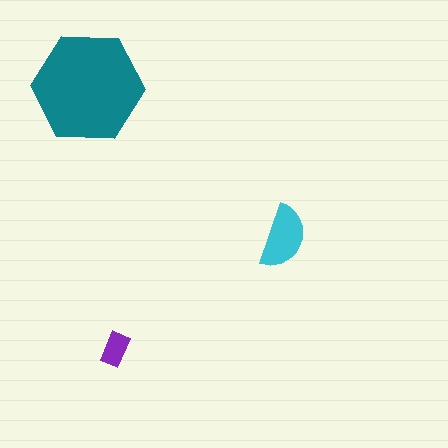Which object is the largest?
The teal hexagon.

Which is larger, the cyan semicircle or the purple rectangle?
The cyan semicircle.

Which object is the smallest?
The purple rectangle.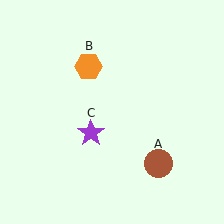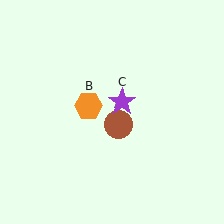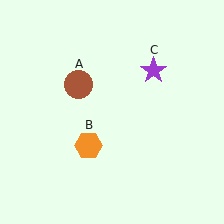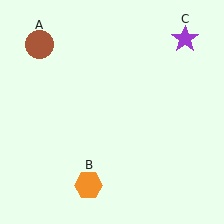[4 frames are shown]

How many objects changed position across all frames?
3 objects changed position: brown circle (object A), orange hexagon (object B), purple star (object C).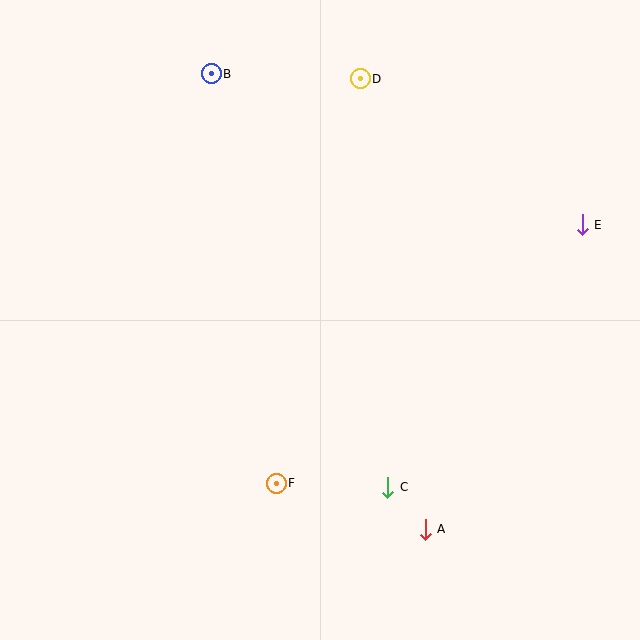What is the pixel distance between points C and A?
The distance between C and A is 56 pixels.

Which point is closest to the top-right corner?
Point E is closest to the top-right corner.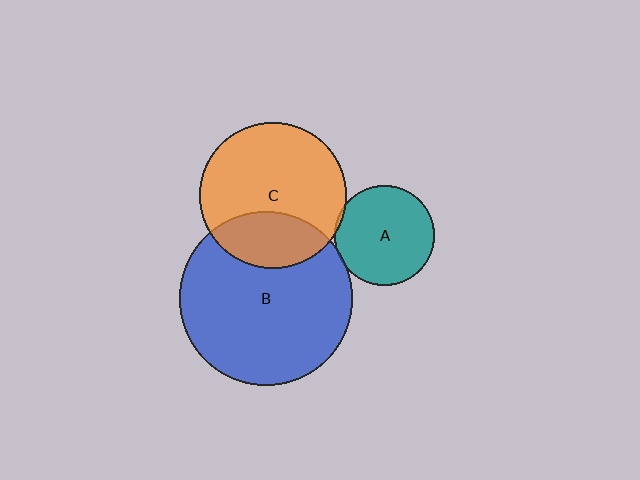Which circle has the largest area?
Circle B (blue).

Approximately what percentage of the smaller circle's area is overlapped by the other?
Approximately 30%.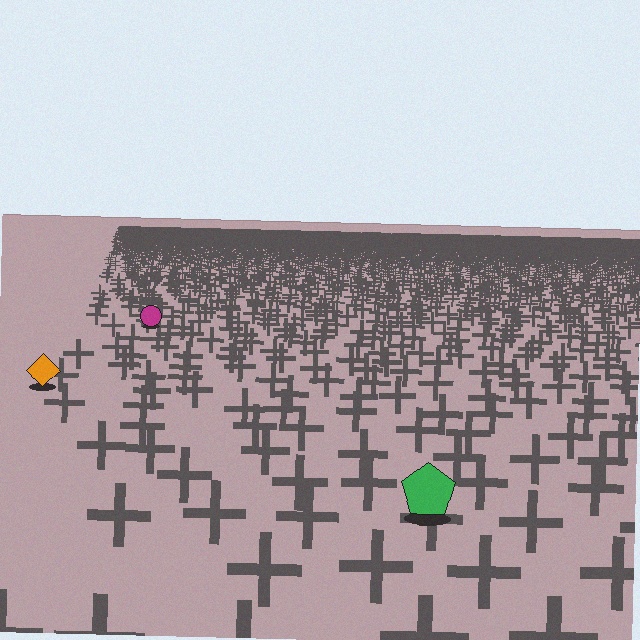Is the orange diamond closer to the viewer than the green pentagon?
No. The green pentagon is closer — you can tell from the texture gradient: the ground texture is coarser near it.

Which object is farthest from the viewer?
The magenta circle is farthest from the viewer. It appears smaller and the ground texture around it is denser.